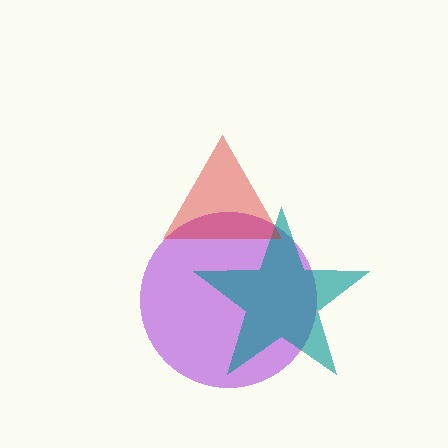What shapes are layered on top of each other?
The layered shapes are: a purple circle, a teal star, a red triangle.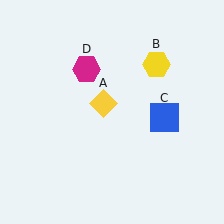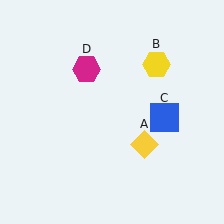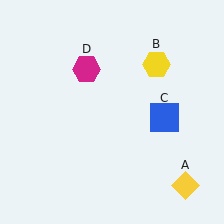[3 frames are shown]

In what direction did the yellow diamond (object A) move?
The yellow diamond (object A) moved down and to the right.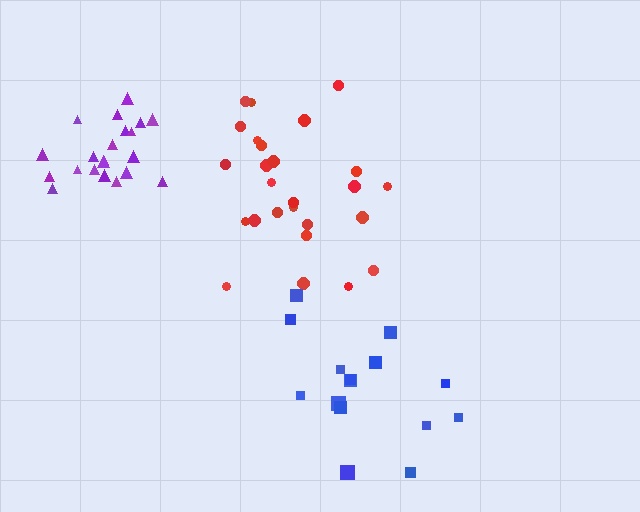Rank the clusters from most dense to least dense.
purple, red, blue.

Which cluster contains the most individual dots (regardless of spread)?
Red (26).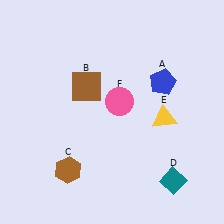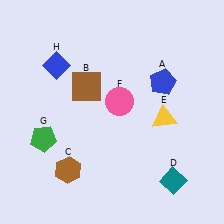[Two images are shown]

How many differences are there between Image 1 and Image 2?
There are 2 differences between the two images.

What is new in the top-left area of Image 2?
A blue diamond (H) was added in the top-left area of Image 2.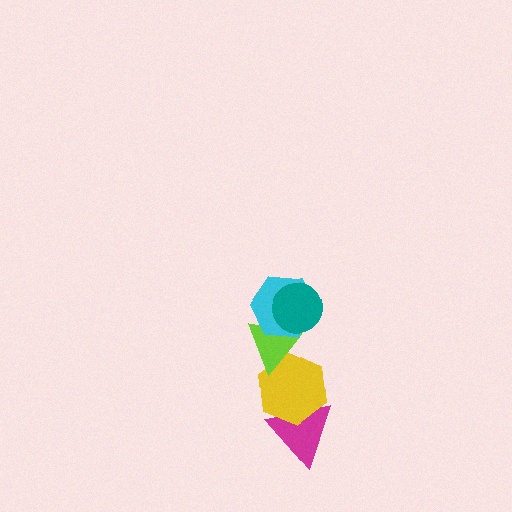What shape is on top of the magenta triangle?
The yellow hexagon is on top of the magenta triangle.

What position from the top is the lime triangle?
The lime triangle is 3rd from the top.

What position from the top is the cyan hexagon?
The cyan hexagon is 2nd from the top.